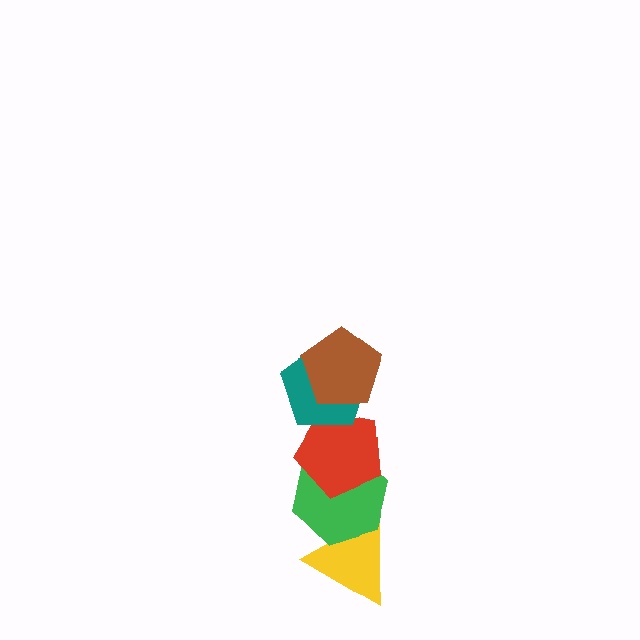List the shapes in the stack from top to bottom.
From top to bottom: the brown pentagon, the teal pentagon, the red pentagon, the green hexagon, the yellow triangle.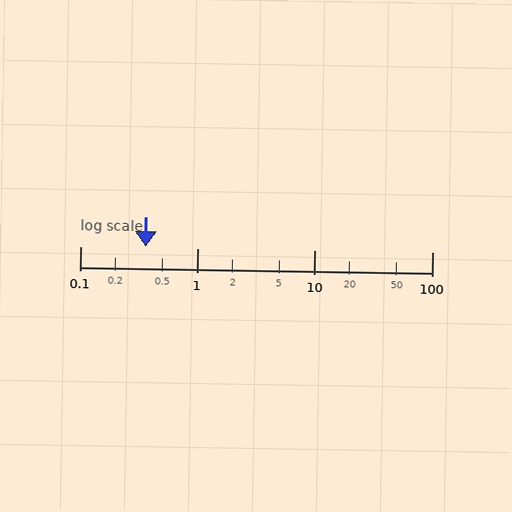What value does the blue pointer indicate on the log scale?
The pointer indicates approximately 0.36.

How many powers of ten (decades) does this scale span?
The scale spans 3 decades, from 0.1 to 100.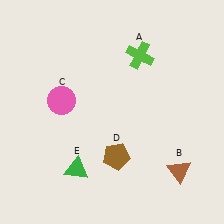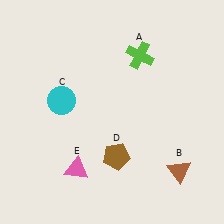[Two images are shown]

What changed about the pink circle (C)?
In Image 1, C is pink. In Image 2, it changed to cyan.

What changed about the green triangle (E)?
In Image 1, E is green. In Image 2, it changed to pink.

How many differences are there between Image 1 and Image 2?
There are 2 differences between the two images.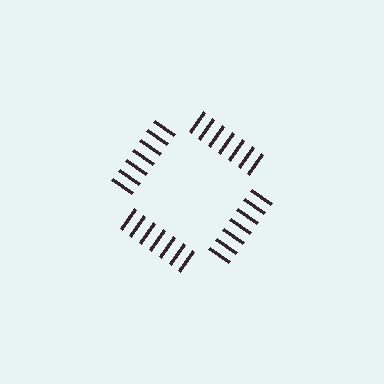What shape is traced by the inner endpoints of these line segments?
An illusory square — the line segments terminate on its edges but no continuous stroke is drawn.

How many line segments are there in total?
28 — 7 along each of the 4 edges.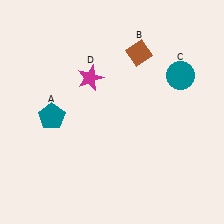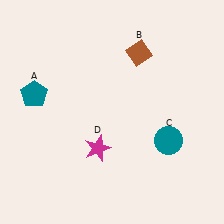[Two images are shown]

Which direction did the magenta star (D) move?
The magenta star (D) moved down.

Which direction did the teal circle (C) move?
The teal circle (C) moved down.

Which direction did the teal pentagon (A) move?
The teal pentagon (A) moved up.